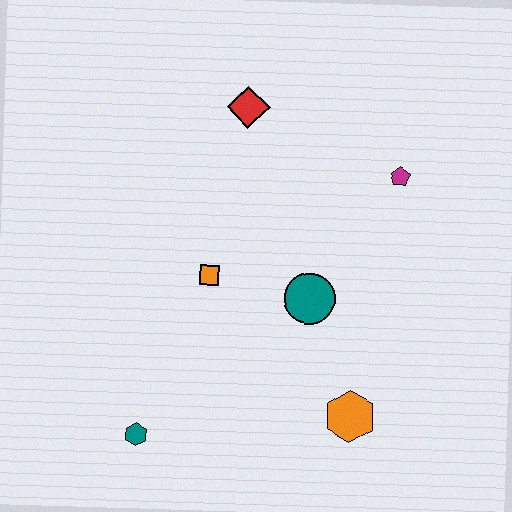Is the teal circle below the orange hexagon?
No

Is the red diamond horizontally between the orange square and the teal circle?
Yes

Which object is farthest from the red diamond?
The teal hexagon is farthest from the red diamond.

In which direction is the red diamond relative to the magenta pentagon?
The red diamond is to the left of the magenta pentagon.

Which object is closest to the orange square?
The teal circle is closest to the orange square.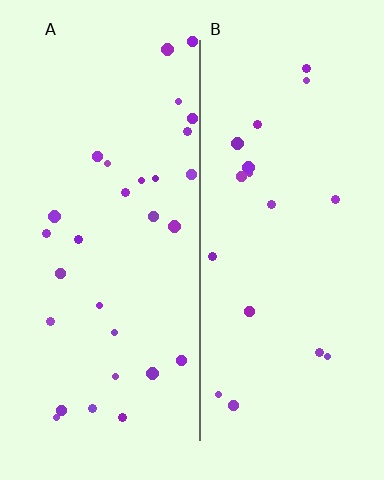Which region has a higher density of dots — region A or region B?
A (the left).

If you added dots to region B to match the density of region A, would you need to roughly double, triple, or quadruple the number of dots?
Approximately double.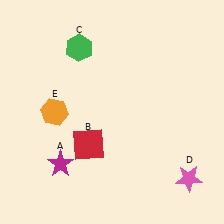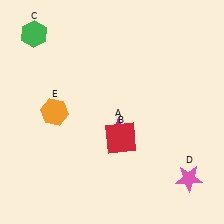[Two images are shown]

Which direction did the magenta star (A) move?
The magenta star (A) moved right.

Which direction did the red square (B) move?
The red square (B) moved right.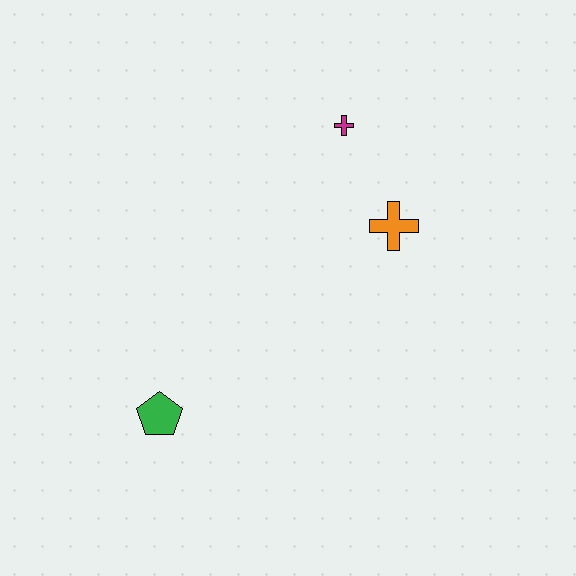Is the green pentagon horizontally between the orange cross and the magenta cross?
No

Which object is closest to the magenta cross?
The orange cross is closest to the magenta cross.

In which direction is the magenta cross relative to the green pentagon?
The magenta cross is above the green pentagon.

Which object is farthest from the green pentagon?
The magenta cross is farthest from the green pentagon.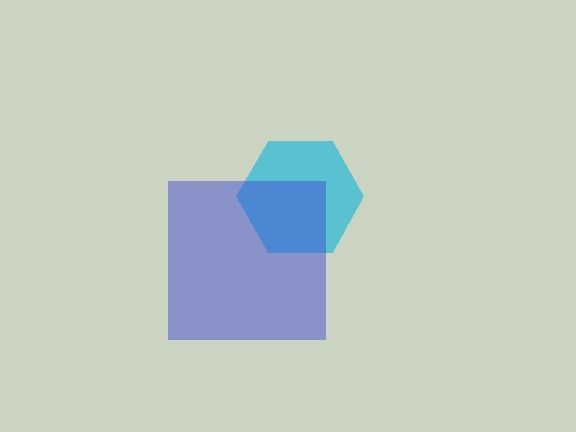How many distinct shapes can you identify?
There are 2 distinct shapes: a cyan hexagon, a blue square.